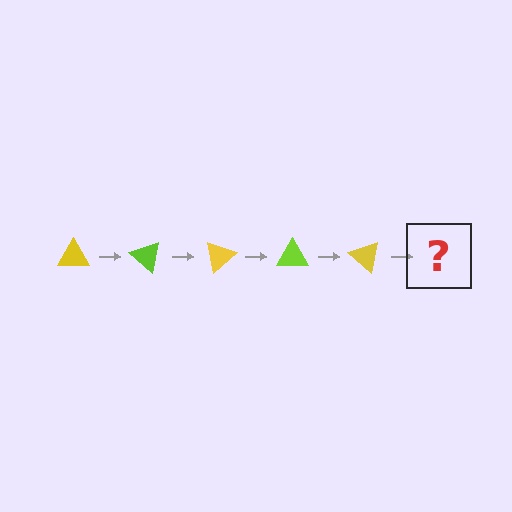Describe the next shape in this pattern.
It should be a lime triangle, rotated 200 degrees from the start.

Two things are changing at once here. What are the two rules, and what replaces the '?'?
The two rules are that it rotates 40 degrees each step and the color cycles through yellow and lime. The '?' should be a lime triangle, rotated 200 degrees from the start.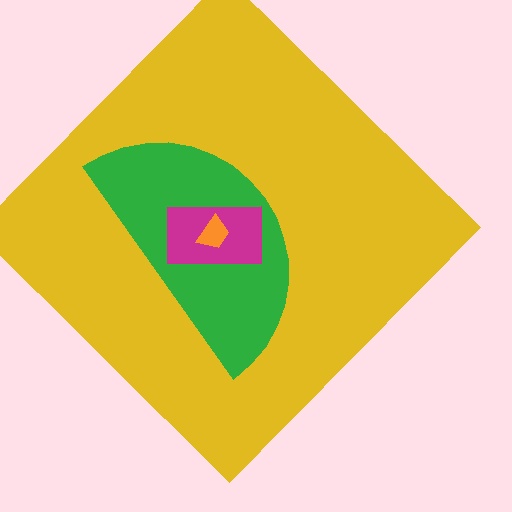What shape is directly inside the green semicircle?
The magenta rectangle.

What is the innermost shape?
The orange trapezoid.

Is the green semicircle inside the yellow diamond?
Yes.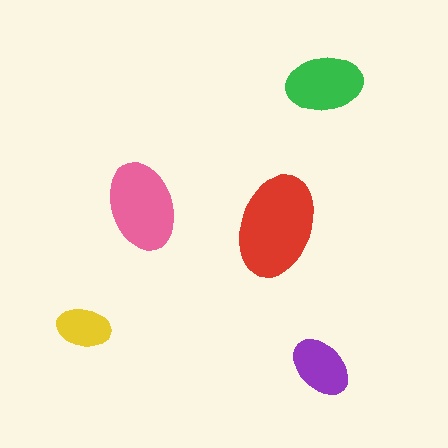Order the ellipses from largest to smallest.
the red one, the pink one, the green one, the purple one, the yellow one.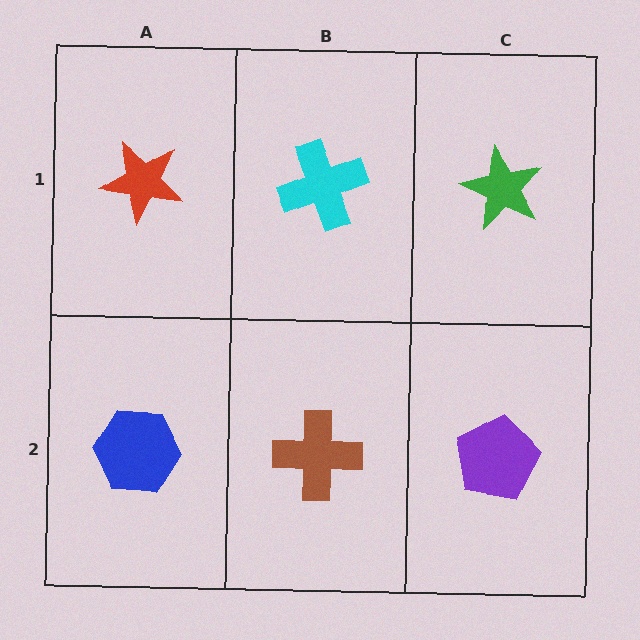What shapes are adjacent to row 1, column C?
A purple pentagon (row 2, column C), a cyan cross (row 1, column B).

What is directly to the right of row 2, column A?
A brown cross.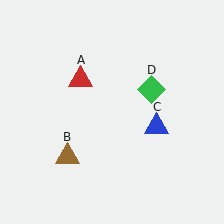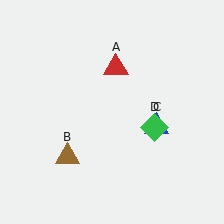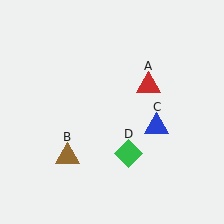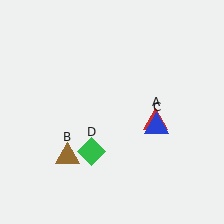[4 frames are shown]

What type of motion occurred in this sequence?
The red triangle (object A), green diamond (object D) rotated clockwise around the center of the scene.